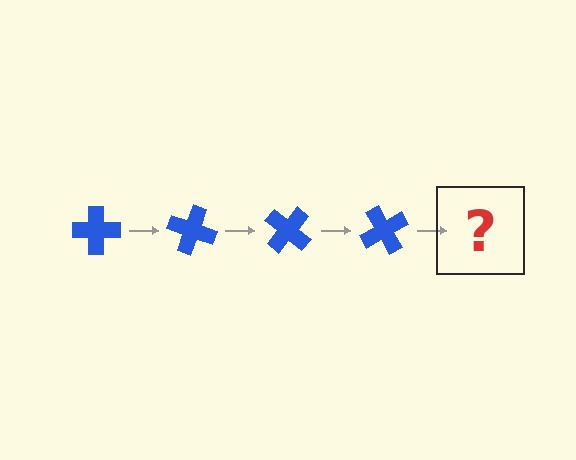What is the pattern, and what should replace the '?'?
The pattern is that the cross rotates 20 degrees each step. The '?' should be a blue cross rotated 80 degrees.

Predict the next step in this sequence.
The next step is a blue cross rotated 80 degrees.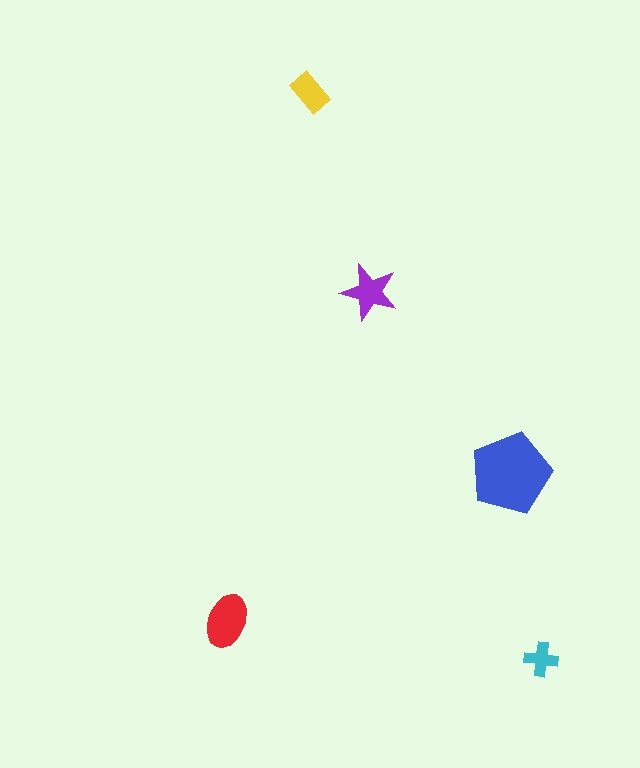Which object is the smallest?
The cyan cross.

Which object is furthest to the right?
The cyan cross is rightmost.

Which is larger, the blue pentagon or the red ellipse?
The blue pentagon.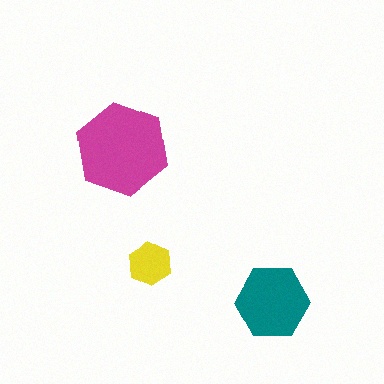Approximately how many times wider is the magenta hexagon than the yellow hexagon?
About 2 times wider.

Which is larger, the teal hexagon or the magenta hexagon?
The magenta one.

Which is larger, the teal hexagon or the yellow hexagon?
The teal one.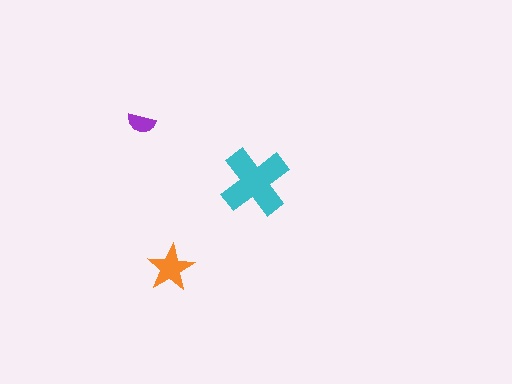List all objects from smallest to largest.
The purple semicircle, the orange star, the cyan cross.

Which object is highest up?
The purple semicircle is topmost.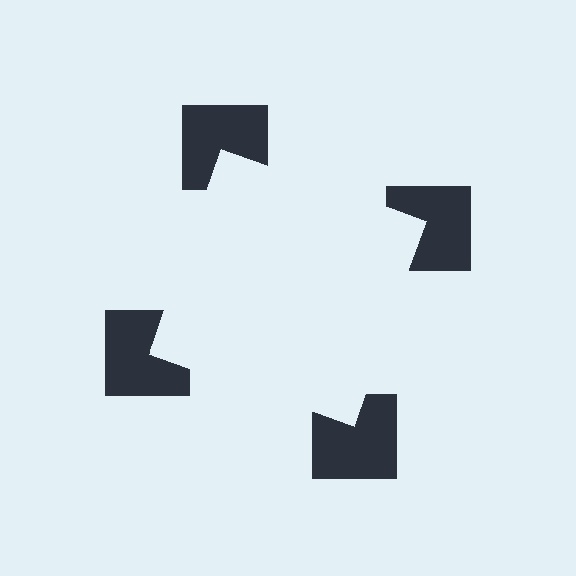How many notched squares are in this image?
There are 4 — one at each vertex of the illusory square.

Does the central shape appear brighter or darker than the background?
It typically appears slightly brighter than the background, even though no actual brightness change is drawn.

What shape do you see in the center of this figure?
An illusory square — its edges are inferred from the aligned wedge cuts in the notched squares, not physically drawn.